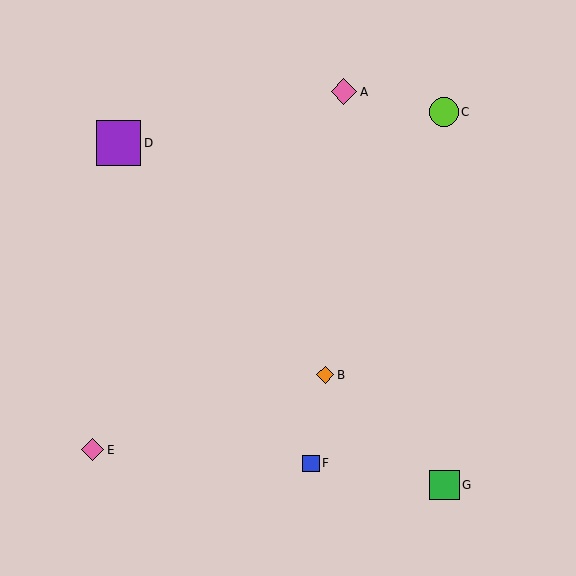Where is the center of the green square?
The center of the green square is at (444, 485).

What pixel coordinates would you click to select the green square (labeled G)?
Click at (444, 485) to select the green square G.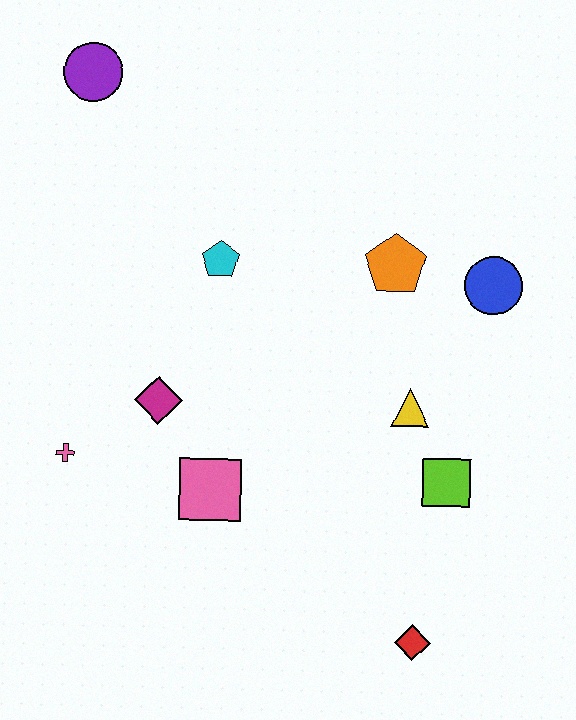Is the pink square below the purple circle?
Yes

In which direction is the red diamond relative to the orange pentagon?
The red diamond is below the orange pentagon.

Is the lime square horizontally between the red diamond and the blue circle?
Yes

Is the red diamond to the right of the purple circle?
Yes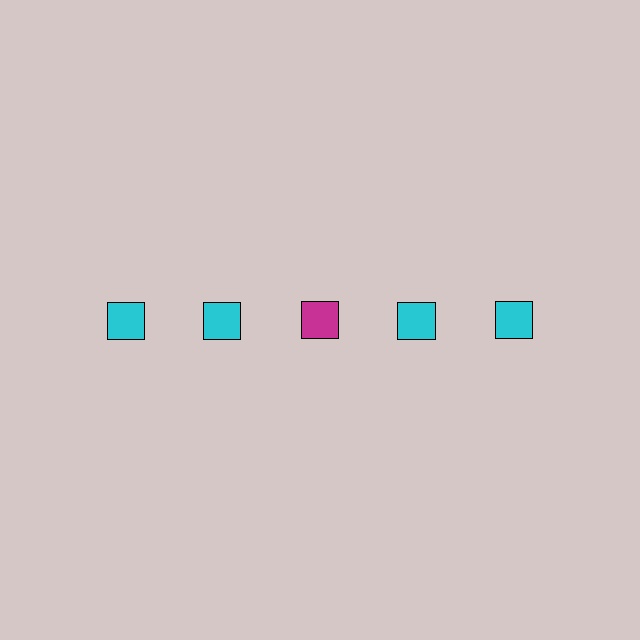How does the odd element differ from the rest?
It has a different color: magenta instead of cyan.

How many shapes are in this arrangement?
There are 5 shapes arranged in a grid pattern.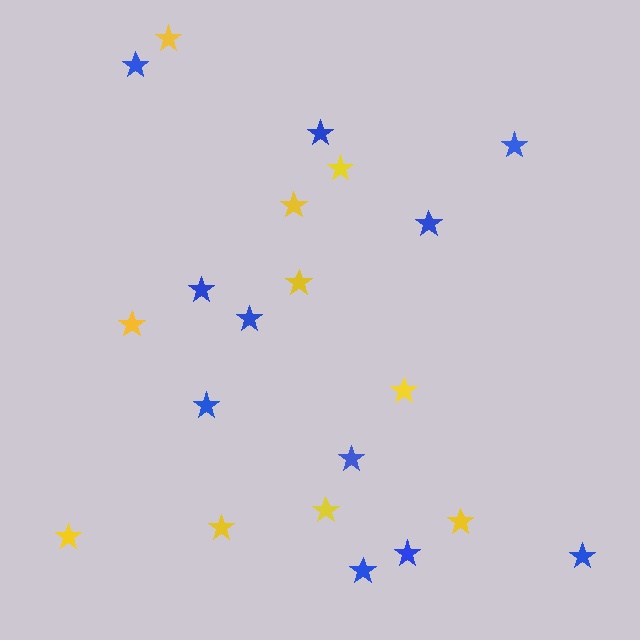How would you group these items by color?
There are 2 groups: one group of yellow stars (10) and one group of blue stars (11).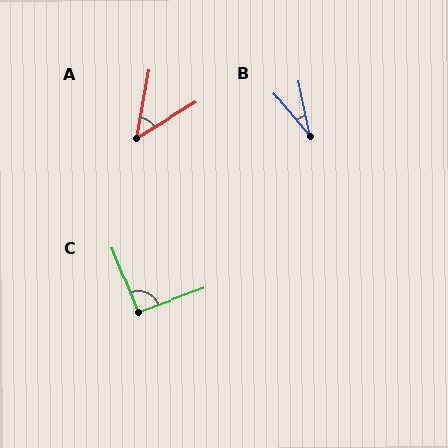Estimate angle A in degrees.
Approximately 49 degrees.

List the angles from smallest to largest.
B (28°), A (49°), C (92°).